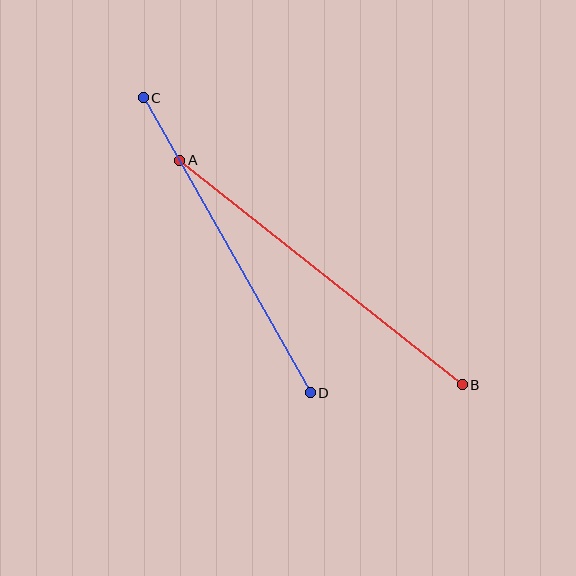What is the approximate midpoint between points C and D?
The midpoint is at approximately (227, 245) pixels.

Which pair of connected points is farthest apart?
Points A and B are farthest apart.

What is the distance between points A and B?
The distance is approximately 361 pixels.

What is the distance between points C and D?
The distance is approximately 339 pixels.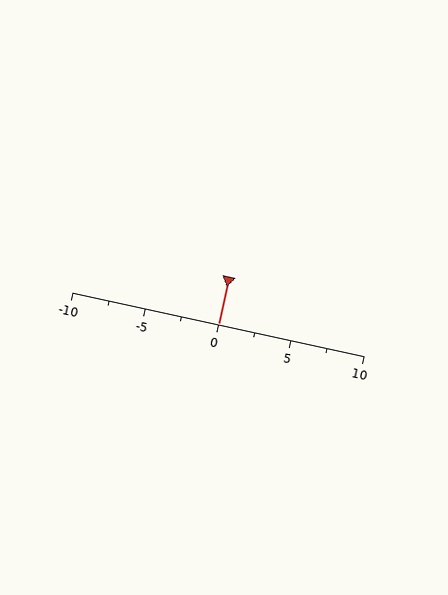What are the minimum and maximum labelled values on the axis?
The axis runs from -10 to 10.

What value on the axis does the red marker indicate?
The marker indicates approximately 0.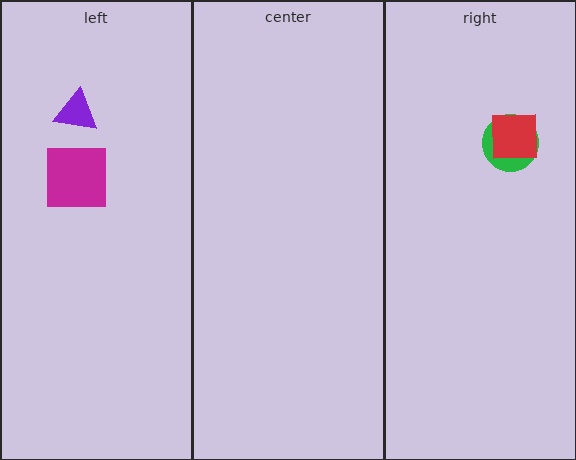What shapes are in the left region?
The purple triangle, the magenta square.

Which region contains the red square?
The right region.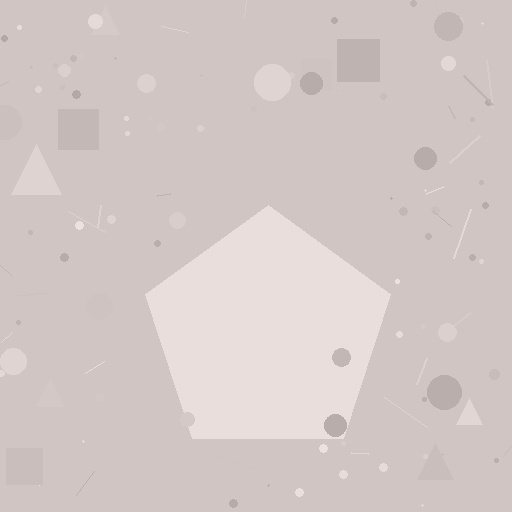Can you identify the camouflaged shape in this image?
The camouflaged shape is a pentagon.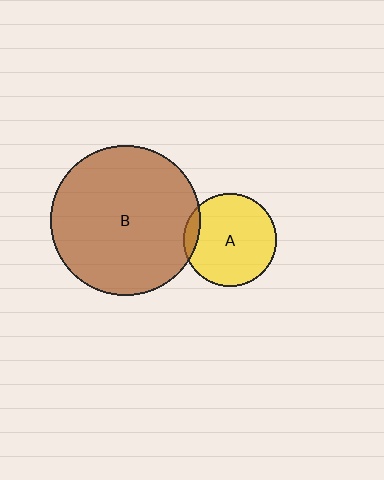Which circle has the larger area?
Circle B (brown).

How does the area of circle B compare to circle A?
Approximately 2.6 times.